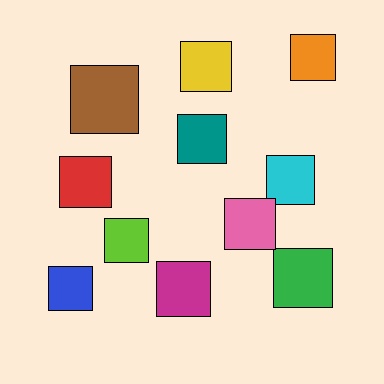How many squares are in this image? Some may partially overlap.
There are 11 squares.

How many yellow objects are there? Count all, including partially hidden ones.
There is 1 yellow object.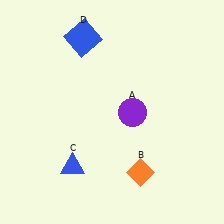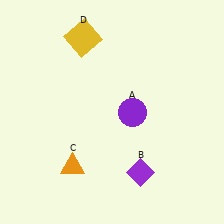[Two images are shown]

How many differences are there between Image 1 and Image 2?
There are 3 differences between the two images.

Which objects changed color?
B changed from orange to purple. C changed from blue to orange. D changed from blue to yellow.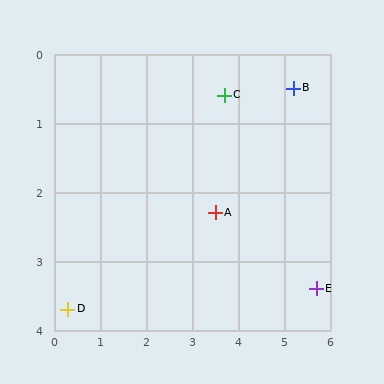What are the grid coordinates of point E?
Point E is at approximately (5.7, 3.4).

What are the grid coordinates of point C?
Point C is at approximately (3.7, 0.6).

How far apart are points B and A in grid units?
Points B and A are about 2.5 grid units apart.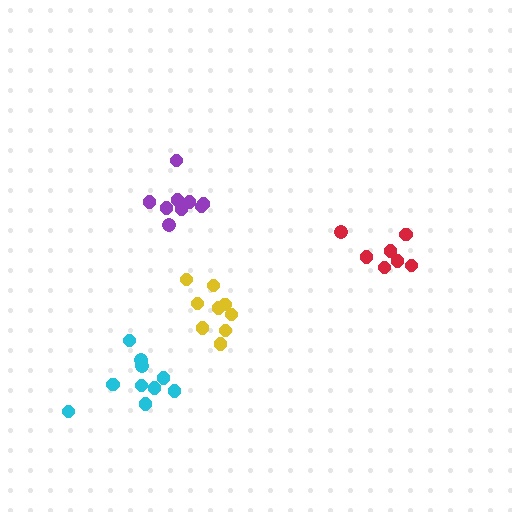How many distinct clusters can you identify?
There are 4 distinct clusters.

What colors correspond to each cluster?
The clusters are colored: red, purple, cyan, yellow.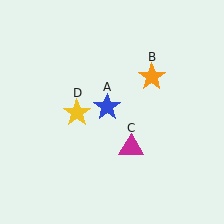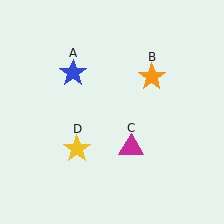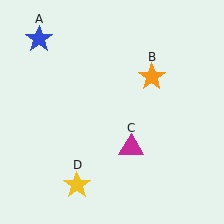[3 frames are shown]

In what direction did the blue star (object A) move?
The blue star (object A) moved up and to the left.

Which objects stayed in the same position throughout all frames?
Orange star (object B) and magenta triangle (object C) remained stationary.